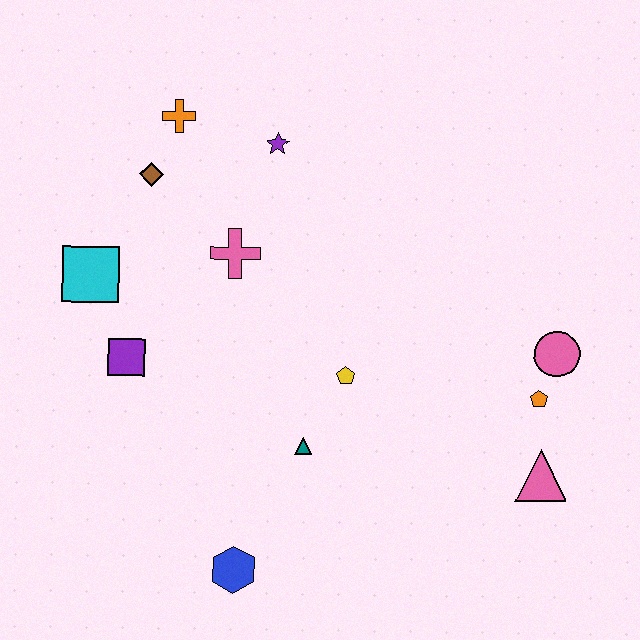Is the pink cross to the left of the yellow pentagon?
Yes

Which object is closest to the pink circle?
The orange pentagon is closest to the pink circle.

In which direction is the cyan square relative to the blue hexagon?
The cyan square is above the blue hexagon.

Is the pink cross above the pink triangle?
Yes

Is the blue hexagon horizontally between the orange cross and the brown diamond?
No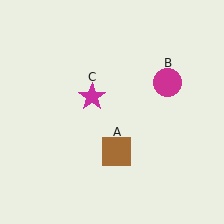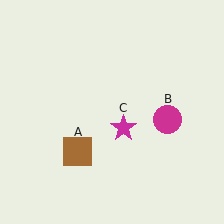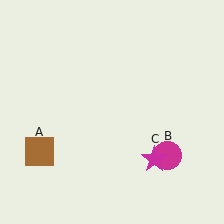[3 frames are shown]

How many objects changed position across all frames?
3 objects changed position: brown square (object A), magenta circle (object B), magenta star (object C).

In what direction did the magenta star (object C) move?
The magenta star (object C) moved down and to the right.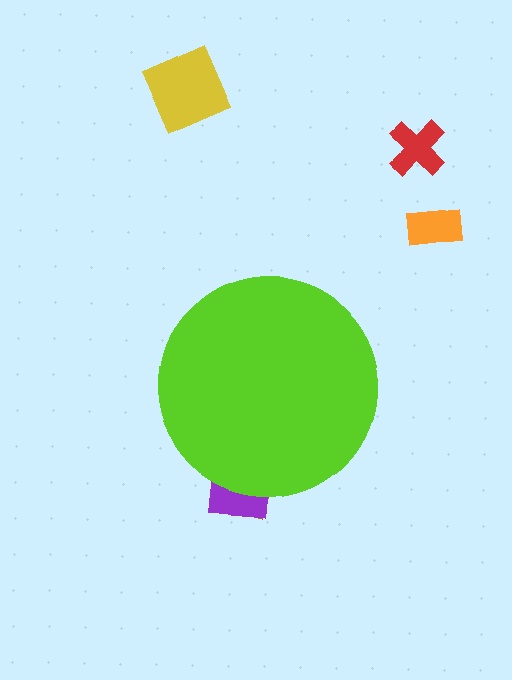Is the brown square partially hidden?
Yes, the brown square is partially hidden behind the lime circle.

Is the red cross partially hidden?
No, the red cross is fully visible.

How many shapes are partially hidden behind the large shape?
2 shapes are partially hidden.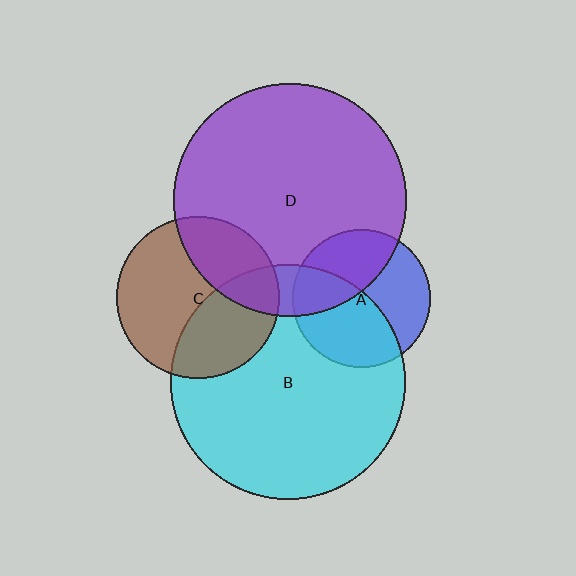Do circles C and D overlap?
Yes.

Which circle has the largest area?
Circle B (cyan).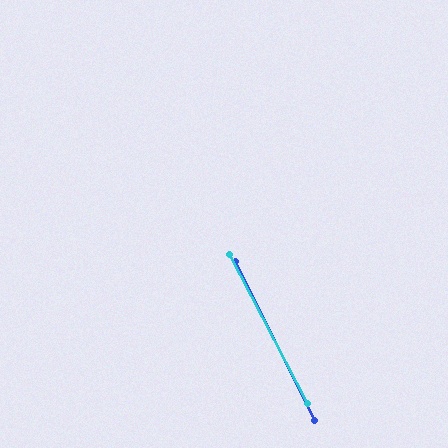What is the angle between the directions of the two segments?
Approximately 1 degree.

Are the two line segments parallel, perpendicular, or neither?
Parallel — their directions differ by only 1.1°.